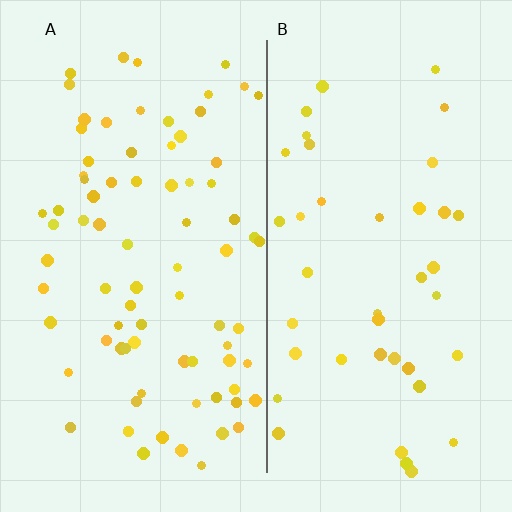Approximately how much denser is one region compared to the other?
Approximately 2.0× — region A over region B.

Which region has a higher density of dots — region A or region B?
A (the left).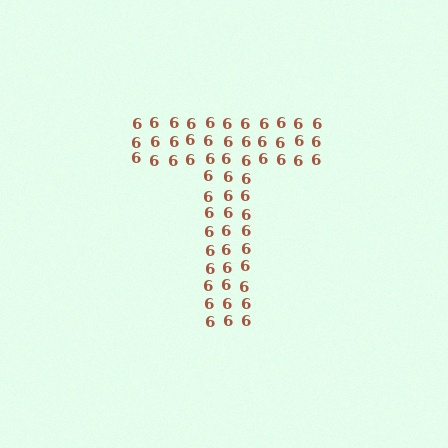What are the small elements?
The small elements are digit 6's.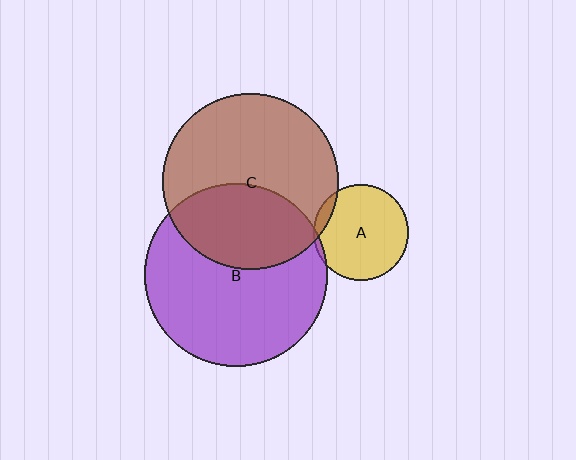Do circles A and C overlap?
Yes.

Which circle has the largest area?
Circle B (purple).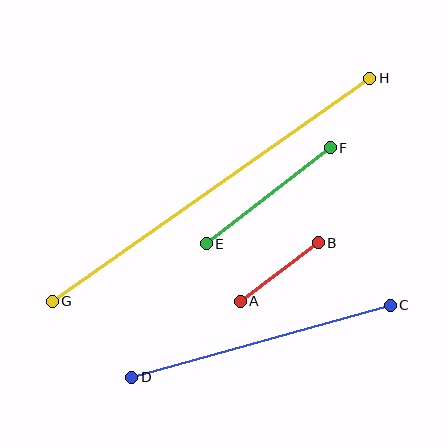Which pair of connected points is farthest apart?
Points G and H are farthest apart.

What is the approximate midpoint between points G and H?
The midpoint is at approximately (211, 190) pixels.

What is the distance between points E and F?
The distance is approximately 157 pixels.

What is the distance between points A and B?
The distance is approximately 97 pixels.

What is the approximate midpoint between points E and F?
The midpoint is at approximately (268, 196) pixels.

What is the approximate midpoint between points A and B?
The midpoint is at approximately (279, 272) pixels.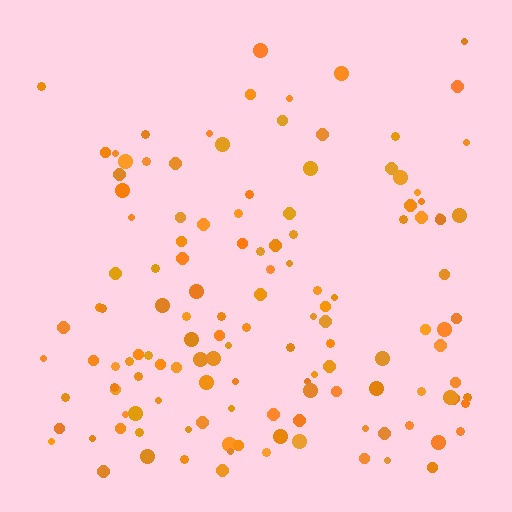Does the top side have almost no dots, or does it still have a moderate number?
Still a moderate number, just noticeably fewer than the bottom.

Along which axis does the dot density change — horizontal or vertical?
Vertical.